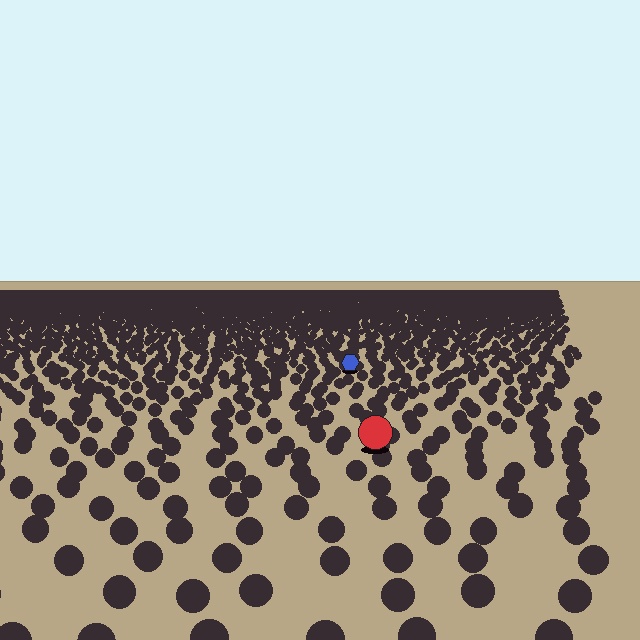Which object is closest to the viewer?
The red circle is closest. The texture marks near it are larger and more spread out.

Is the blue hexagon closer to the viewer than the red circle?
No. The red circle is closer — you can tell from the texture gradient: the ground texture is coarser near it.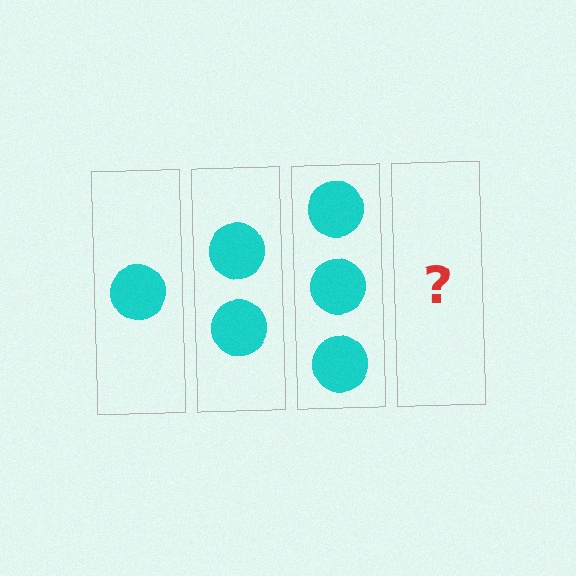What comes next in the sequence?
The next element should be 4 circles.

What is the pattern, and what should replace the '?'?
The pattern is that each step adds one more circle. The '?' should be 4 circles.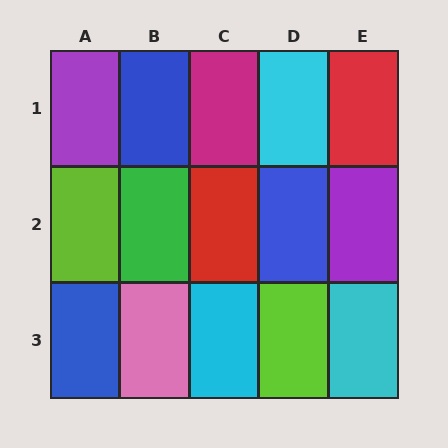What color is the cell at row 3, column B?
Pink.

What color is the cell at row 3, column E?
Cyan.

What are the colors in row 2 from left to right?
Lime, green, red, blue, purple.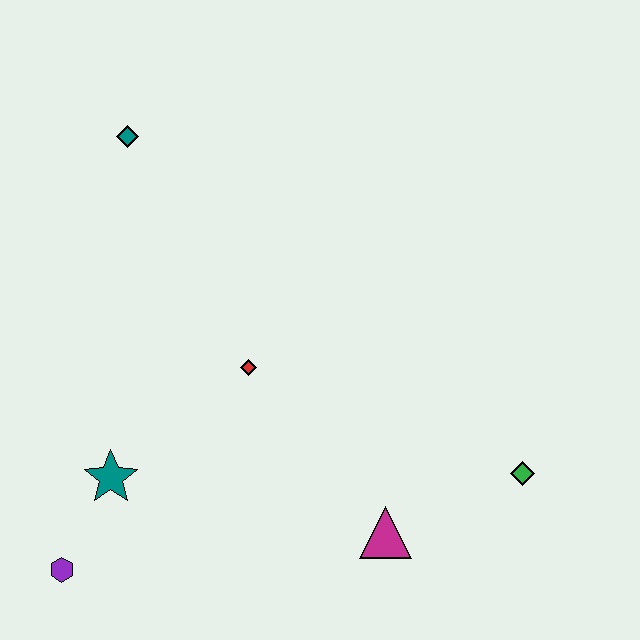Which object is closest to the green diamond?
The magenta triangle is closest to the green diamond.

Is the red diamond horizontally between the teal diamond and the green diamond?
Yes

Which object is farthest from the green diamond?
The teal diamond is farthest from the green diamond.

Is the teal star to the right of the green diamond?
No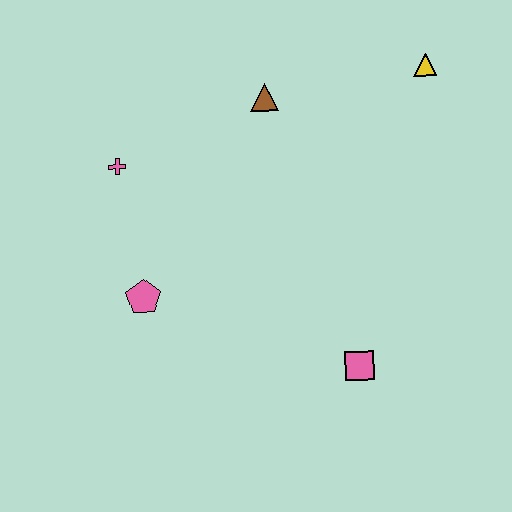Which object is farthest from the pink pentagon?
The yellow triangle is farthest from the pink pentagon.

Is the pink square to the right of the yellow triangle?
No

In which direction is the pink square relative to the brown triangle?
The pink square is below the brown triangle.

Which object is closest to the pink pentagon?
The pink cross is closest to the pink pentagon.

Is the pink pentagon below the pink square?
No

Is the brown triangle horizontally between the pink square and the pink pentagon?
Yes